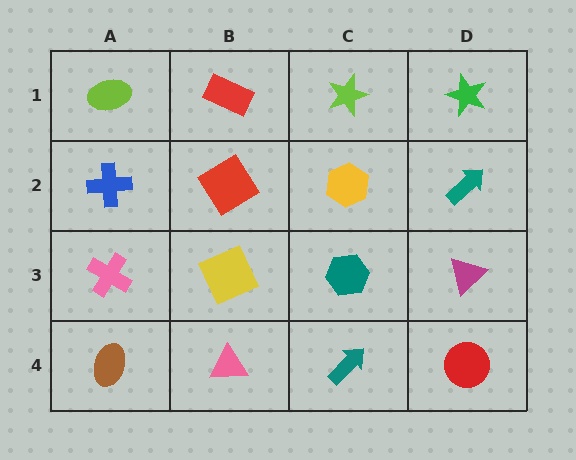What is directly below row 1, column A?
A blue cross.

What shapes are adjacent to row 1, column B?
A red diamond (row 2, column B), a lime ellipse (row 1, column A), a lime star (row 1, column C).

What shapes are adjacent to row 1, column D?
A teal arrow (row 2, column D), a lime star (row 1, column C).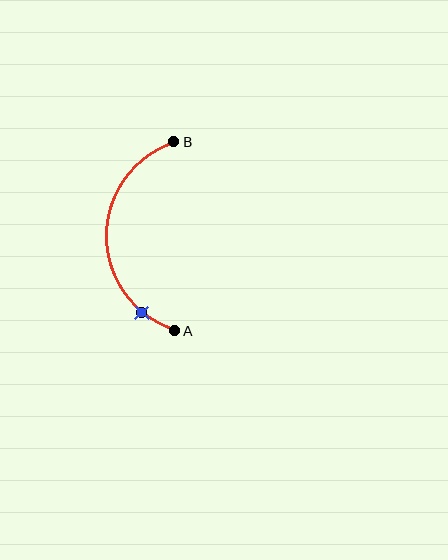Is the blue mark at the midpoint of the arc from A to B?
No. The blue mark lies on the arc but is closer to endpoint A. The arc midpoint would be at the point on the curve equidistant along the arc from both A and B.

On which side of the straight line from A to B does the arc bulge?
The arc bulges to the left of the straight line connecting A and B.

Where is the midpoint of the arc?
The arc midpoint is the point on the curve farthest from the straight line joining A and B. It sits to the left of that line.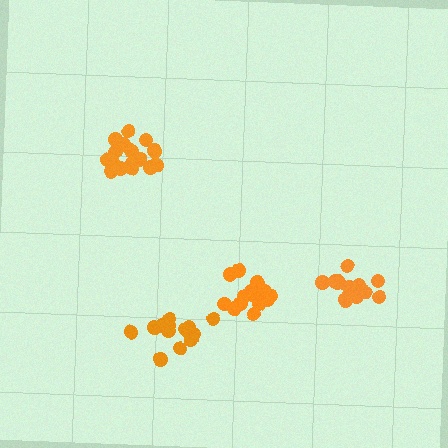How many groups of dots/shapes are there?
There are 4 groups.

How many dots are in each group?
Group 1: 14 dots, Group 2: 17 dots, Group 3: 15 dots, Group 4: 13 dots (59 total).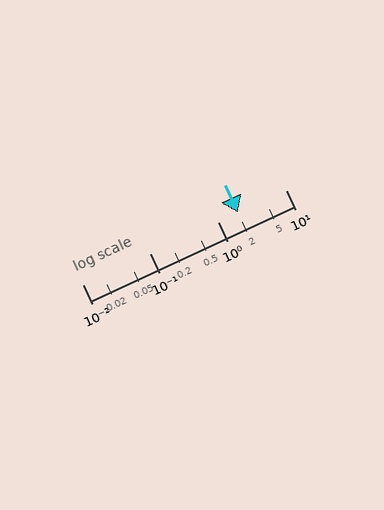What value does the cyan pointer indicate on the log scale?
The pointer indicates approximately 2.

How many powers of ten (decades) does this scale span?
The scale spans 3 decades, from 0.01 to 10.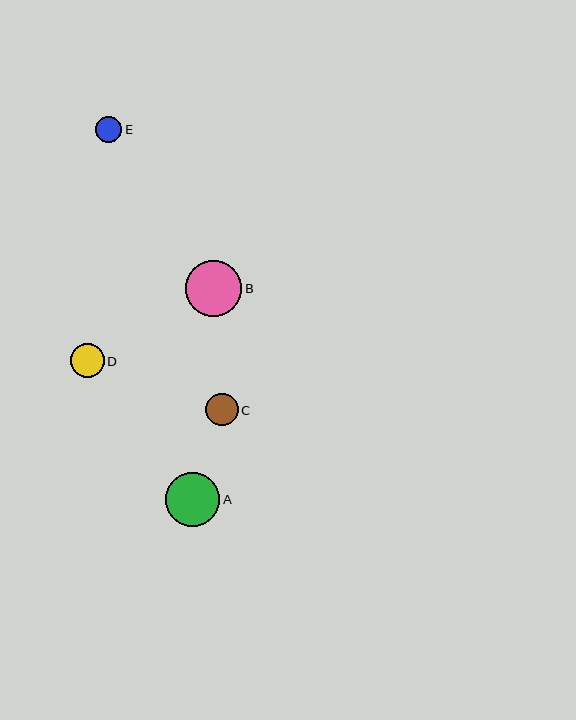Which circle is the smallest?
Circle E is the smallest with a size of approximately 26 pixels.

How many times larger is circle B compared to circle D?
Circle B is approximately 1.7 times the size of circle D.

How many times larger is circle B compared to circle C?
Circle B is approximately 1.7 times the size of circle C.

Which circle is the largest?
Circle B is the largest with a size of approximately 56 pixels.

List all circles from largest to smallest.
From largest to smallest: B, A, D, C, E.